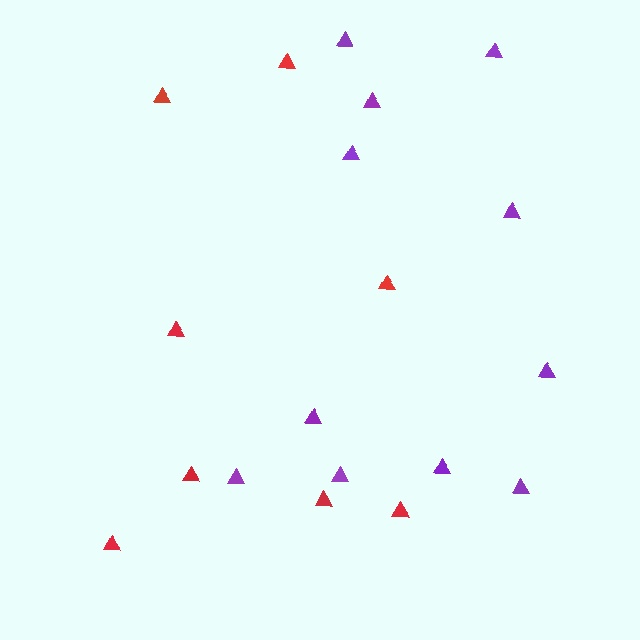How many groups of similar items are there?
There are 2 groups: one group of purple triangles (11) and one group of red triangles (8).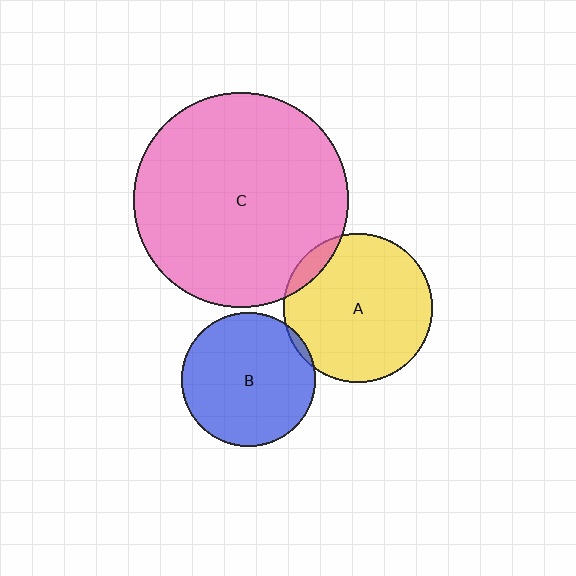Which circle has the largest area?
Circle C (pink).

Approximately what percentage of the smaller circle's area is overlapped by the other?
Approximately 10%.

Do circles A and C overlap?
Yes.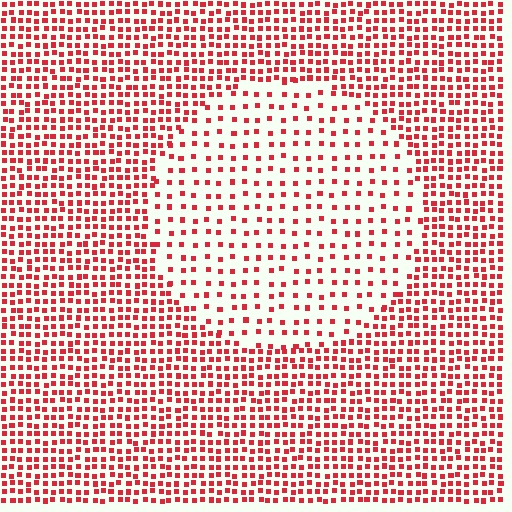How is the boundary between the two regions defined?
The boundary is defined by a change in element density (approximately 2.3x ratio). All elements are the same color, size, and shape.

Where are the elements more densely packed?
The elements are more densely packed outside the circle boundary.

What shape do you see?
I see a circle.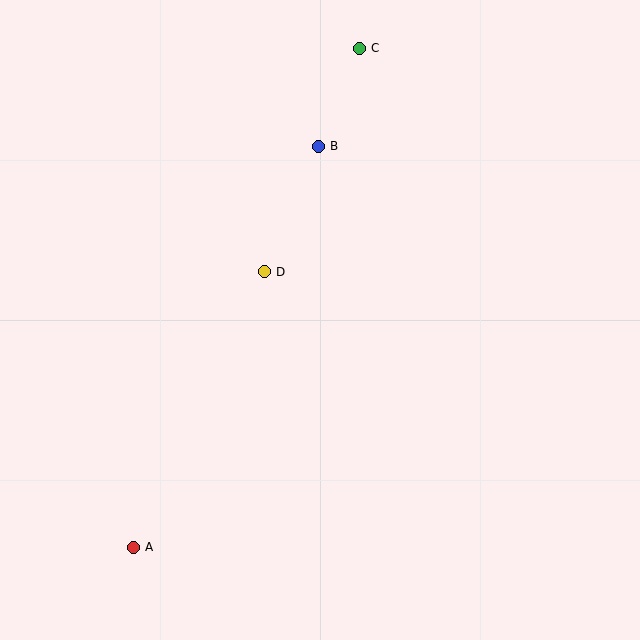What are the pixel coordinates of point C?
Point C is at (359, 48).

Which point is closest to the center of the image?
Point D at (264, 272) is closest to the center.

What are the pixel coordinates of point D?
Point D is at (264, 272).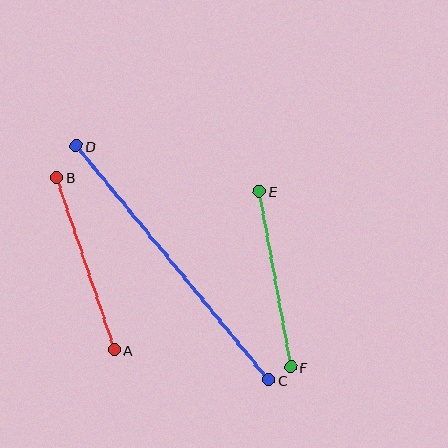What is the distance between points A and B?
The distance is approximately 182 pixels.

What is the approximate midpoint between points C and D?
The midpoint is at approximately (172, 263) pixels.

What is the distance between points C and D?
The distance is approximately 303 pixels.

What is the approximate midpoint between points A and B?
The midpoint is at approximately (86, 264) pixels.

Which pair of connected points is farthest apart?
Points C and D are farthest apart.